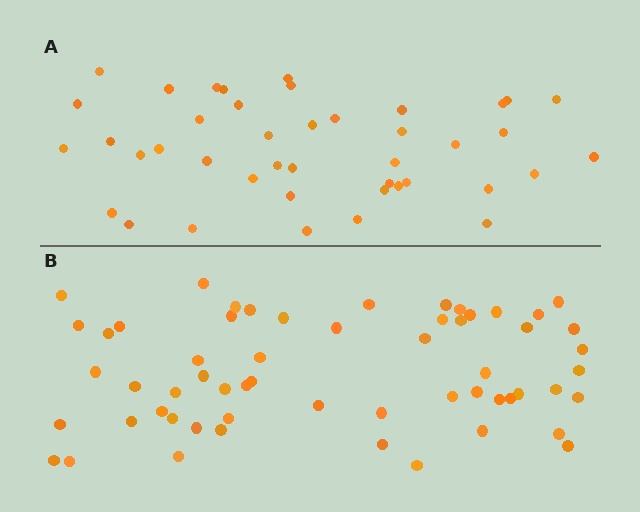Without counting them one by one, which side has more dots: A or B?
Region B (the bottom region) has more dots.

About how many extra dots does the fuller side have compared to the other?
Region B has approximately 15 more dots than region A.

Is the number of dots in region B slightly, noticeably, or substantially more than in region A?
Region B has noticeably more, but not dramatically so. The ratio is roughly 1.4 to 1.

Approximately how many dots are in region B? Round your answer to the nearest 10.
About 60 dots. (The exact count is 58, which rounds to 60.)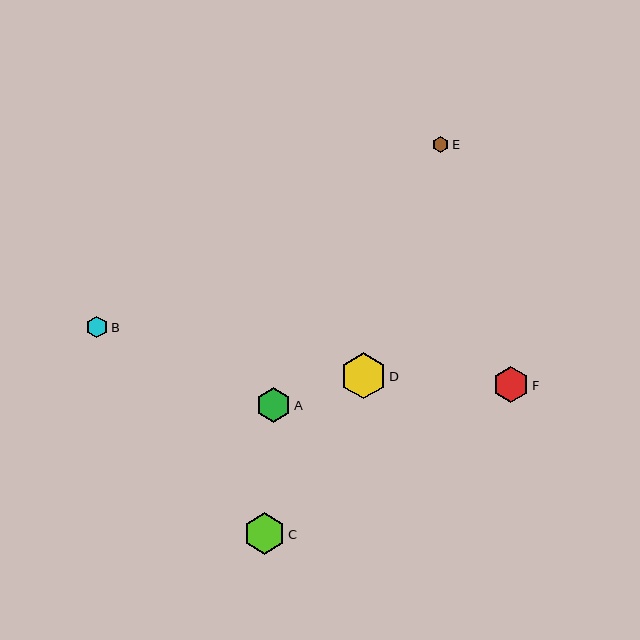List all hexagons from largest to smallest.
From largest to smallest: D, C, F, A, B, E.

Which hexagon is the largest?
Hexagon D is the largest with a size of approximately 46 pixels.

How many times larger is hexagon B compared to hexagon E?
Hexagon B is approximately 1.3 times the size of hexagon E.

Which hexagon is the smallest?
Hexagon E is the smallest with a size of approximately 16 pixels.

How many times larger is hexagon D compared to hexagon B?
Hexagon D is approximately 2.1 times the size of hexagon B.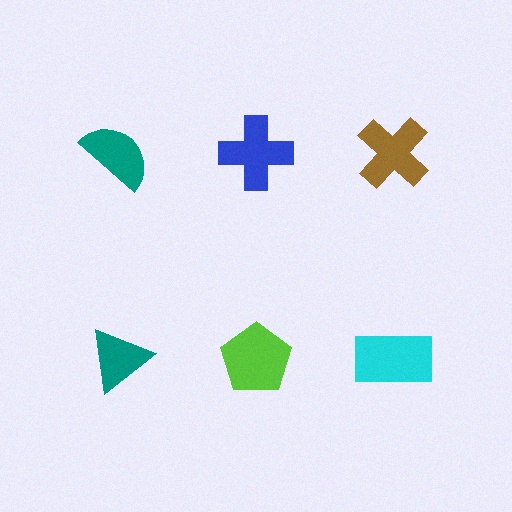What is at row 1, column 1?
A teal semicircle.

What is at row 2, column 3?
A cyan rectangle.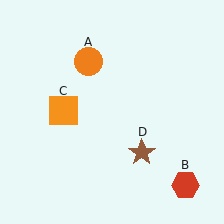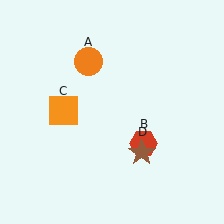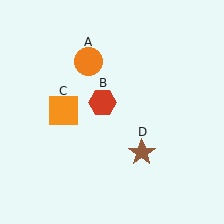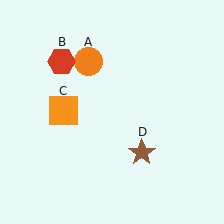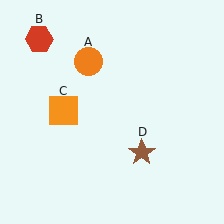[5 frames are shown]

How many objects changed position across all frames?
1 object changed position: red hexagon (object B).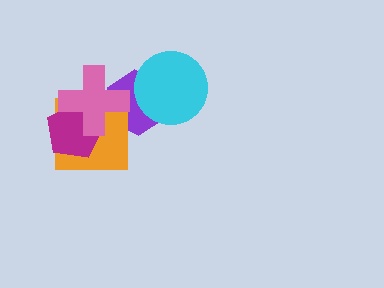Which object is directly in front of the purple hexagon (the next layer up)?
The cyan circle is directly in front of the purple hexagon.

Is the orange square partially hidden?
Yes, it is partially covered by another shape.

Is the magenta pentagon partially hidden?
Yes, it is partially covered by another shape.